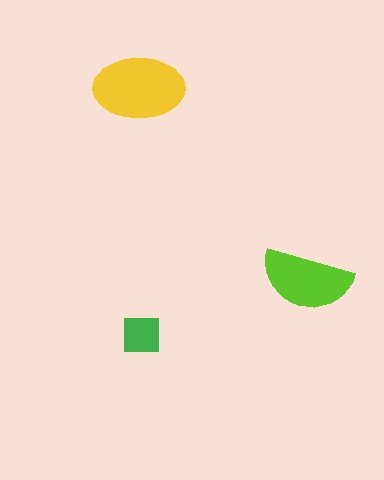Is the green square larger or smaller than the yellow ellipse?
Smaller.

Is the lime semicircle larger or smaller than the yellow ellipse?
Smaller.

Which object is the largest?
The yellow ellipse.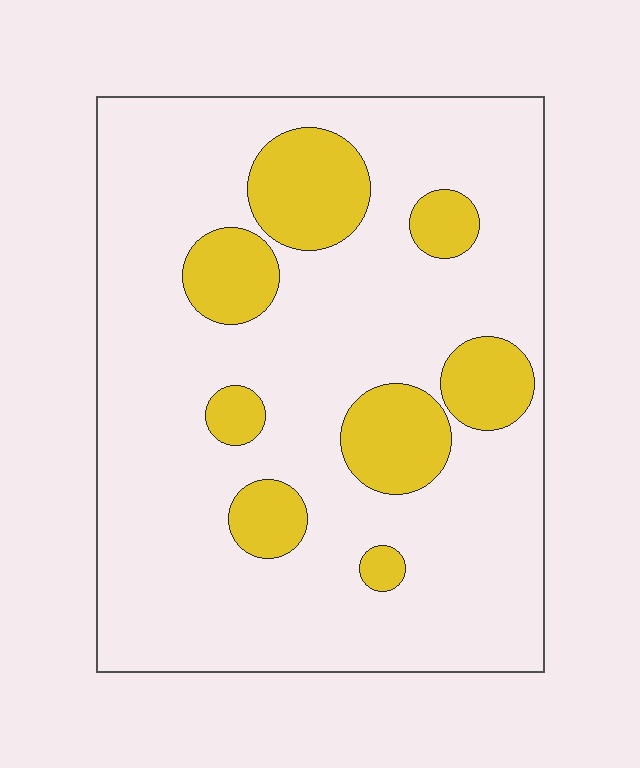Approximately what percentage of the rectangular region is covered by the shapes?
Approximately 20%.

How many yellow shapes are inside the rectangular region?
8.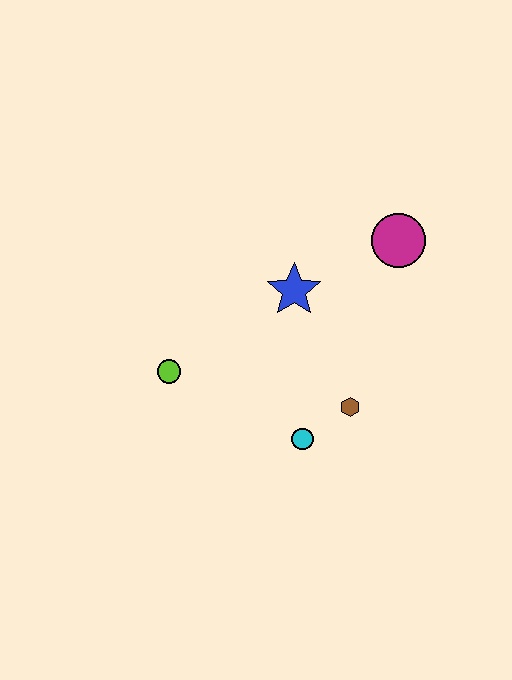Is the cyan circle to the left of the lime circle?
No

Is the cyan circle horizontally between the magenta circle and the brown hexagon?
No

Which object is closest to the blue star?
The magenta circle is closest to the blue star.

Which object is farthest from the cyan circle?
The magenta circle is farthest from the cyan circle.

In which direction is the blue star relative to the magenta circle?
The blue star is to the left of the magenta circle.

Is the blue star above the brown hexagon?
Yes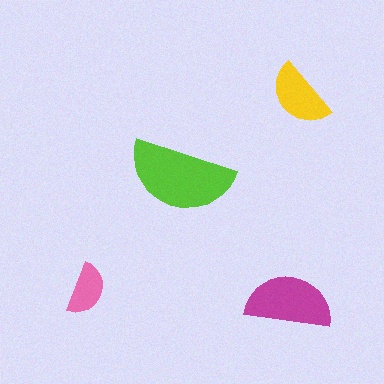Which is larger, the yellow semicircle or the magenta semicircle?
The magenta one.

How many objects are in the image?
There are 4 objects in the image.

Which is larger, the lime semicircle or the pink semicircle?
The lime one.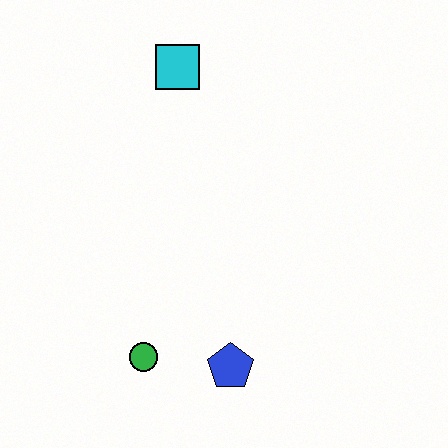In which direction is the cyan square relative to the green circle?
The cyan square is above the green circle.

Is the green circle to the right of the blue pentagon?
No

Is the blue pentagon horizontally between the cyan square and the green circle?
No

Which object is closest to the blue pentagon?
The green circle is closest to the blue pentagon.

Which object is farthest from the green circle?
The cyan square is farthest from the green circle.